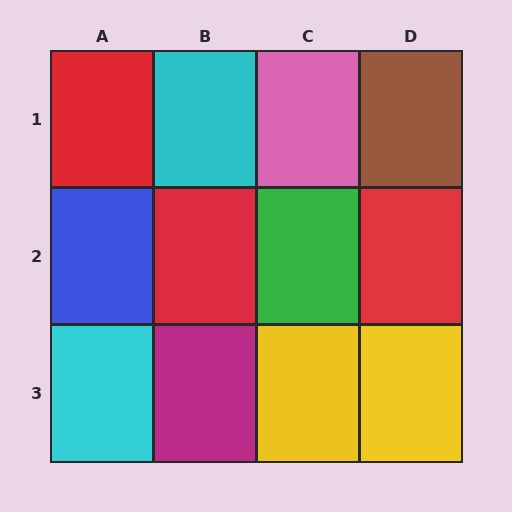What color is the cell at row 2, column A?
Blue.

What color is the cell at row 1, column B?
Cyan.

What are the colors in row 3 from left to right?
Cyan, magenta, yellow, yellow.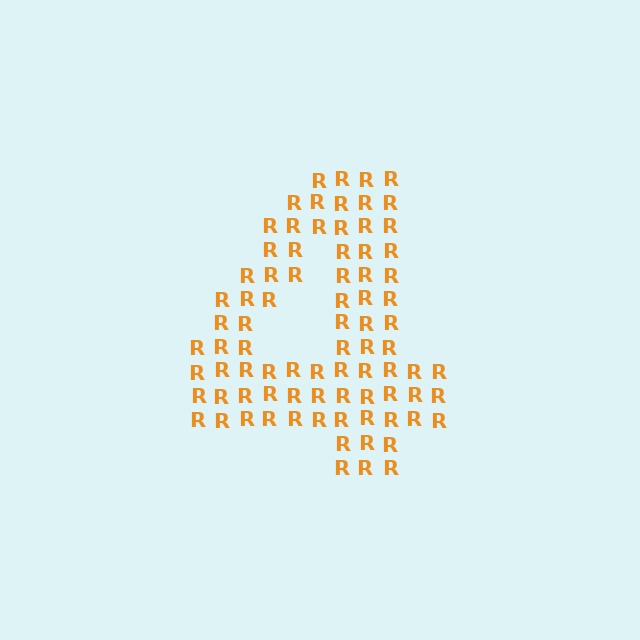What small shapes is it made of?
It is made of small letter R's.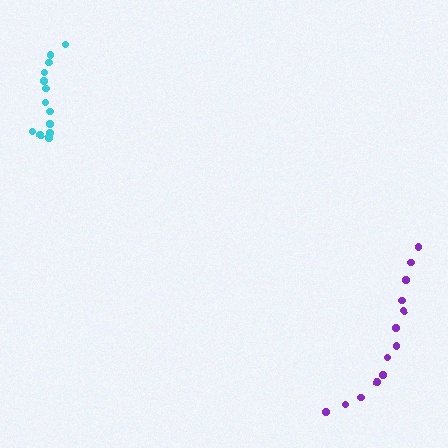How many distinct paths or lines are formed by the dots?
There are 2 distinct paths.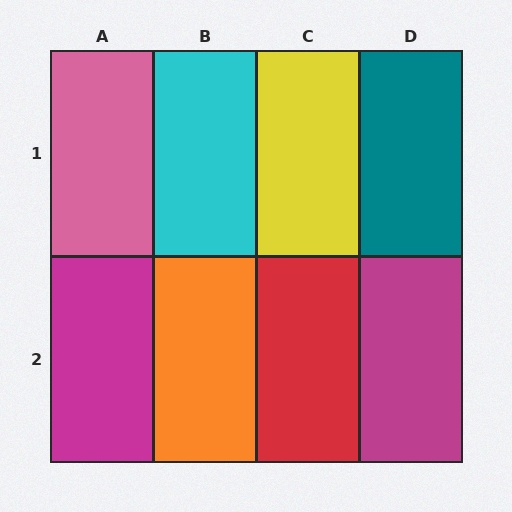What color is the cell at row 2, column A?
Magenta.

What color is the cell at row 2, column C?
Red.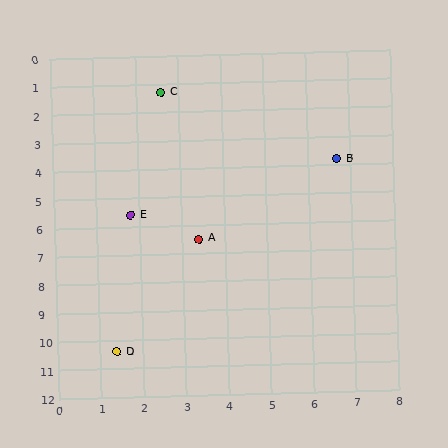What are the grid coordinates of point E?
Point E is at approximately (1.8, 5.6).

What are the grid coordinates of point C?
Point C is at approximately (2.6, 1.3).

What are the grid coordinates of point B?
Point B is at approximately (6.7, 3.8).